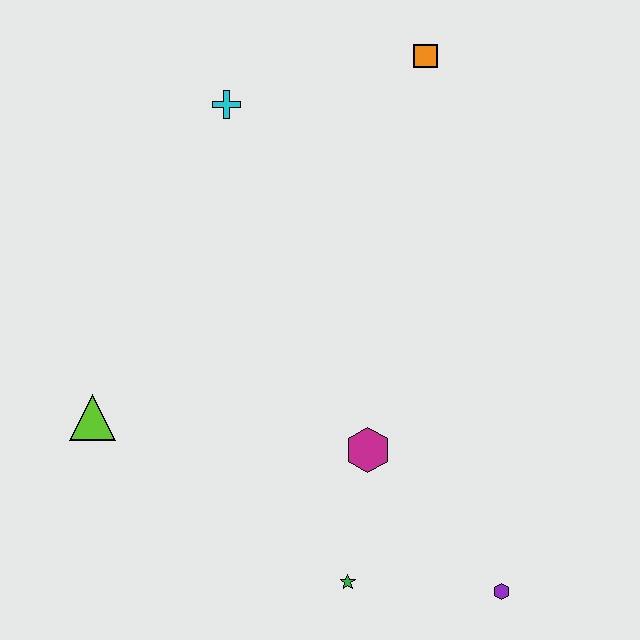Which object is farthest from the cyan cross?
The purple hexagon is farthest from the cyan cross.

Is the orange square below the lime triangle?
No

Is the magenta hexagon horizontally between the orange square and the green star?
Yes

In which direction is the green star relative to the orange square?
The green star is below the orange square.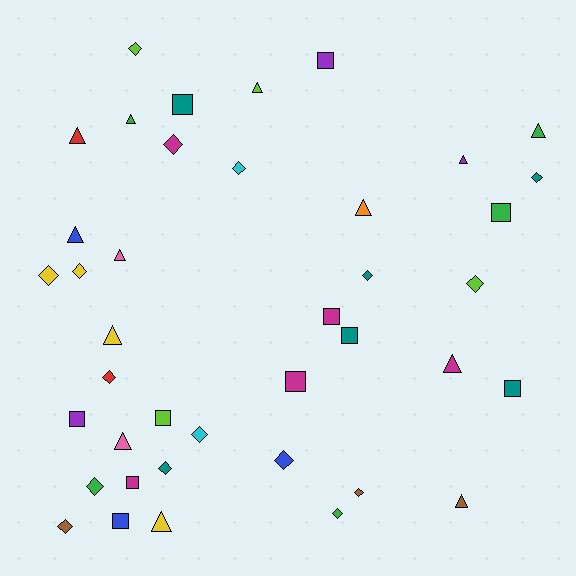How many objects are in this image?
There are 40 objects.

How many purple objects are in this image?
There are 3 purple objects.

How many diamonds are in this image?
There are 16 diamonds.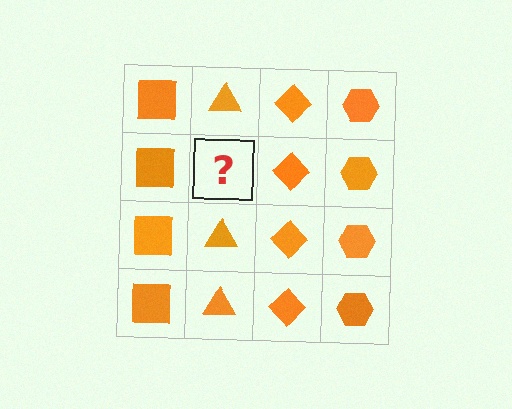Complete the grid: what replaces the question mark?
The question mark should be replaced with an orange triangle.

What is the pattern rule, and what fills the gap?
The rule is that each column has a consistent shape. The gap should be filled with an orange triangle.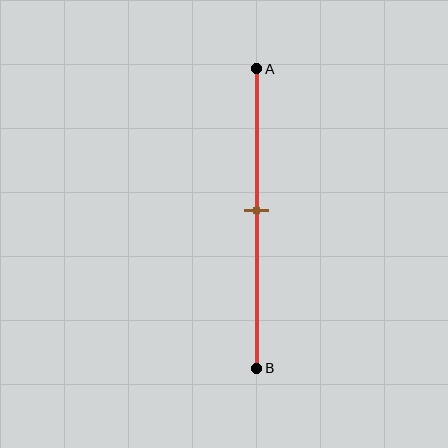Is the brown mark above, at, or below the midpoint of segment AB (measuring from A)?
The brown mark is approximately at the midpoint of segment AB.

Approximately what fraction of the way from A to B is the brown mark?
The brown mark is approximately 45% of the way from A to B.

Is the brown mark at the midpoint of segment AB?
Yes, the mark is approximately at the midpoint.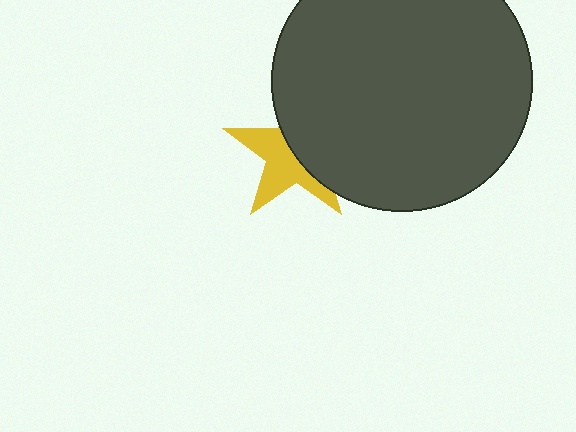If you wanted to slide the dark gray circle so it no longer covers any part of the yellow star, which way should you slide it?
Slide it right — that is the most direct way to separate the two shapes.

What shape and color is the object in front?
The object in front is a dark gray circle.